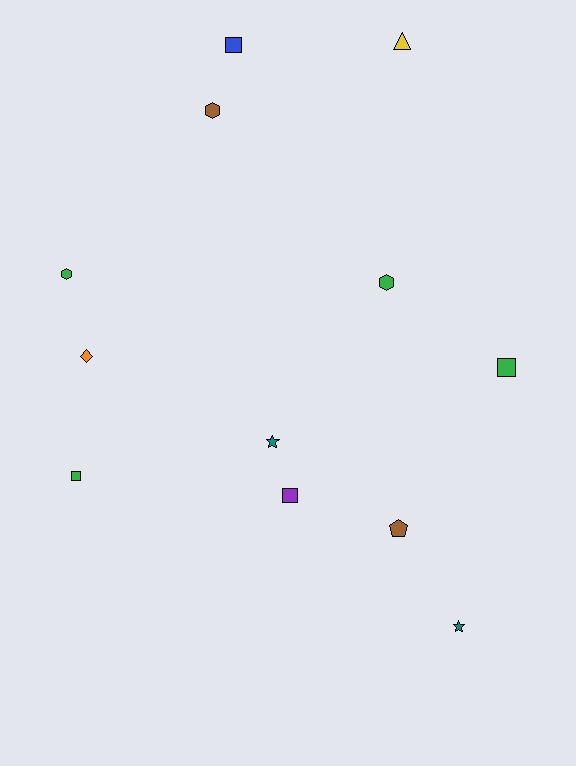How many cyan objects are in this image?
There are no cyan objects.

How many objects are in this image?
There are 12 objects.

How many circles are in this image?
There are no circles.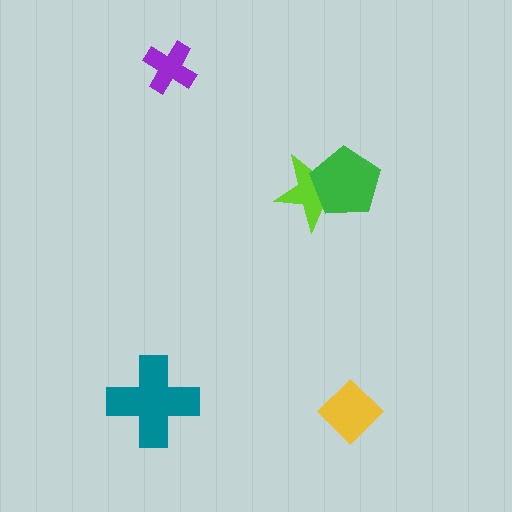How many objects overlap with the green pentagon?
1 object overlaps with the green pentagon.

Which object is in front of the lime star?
The green pentagon is in front of the lime star.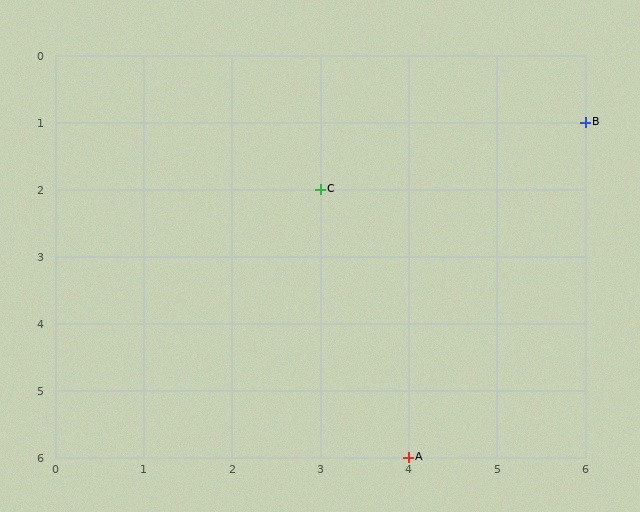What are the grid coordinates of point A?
Point A is at grid coordinates (4, 6).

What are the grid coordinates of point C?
Point C is at grid coordinates (3, 2).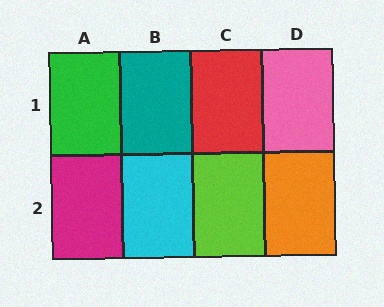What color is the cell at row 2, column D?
Orange.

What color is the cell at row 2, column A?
Magenta.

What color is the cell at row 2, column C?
Lime.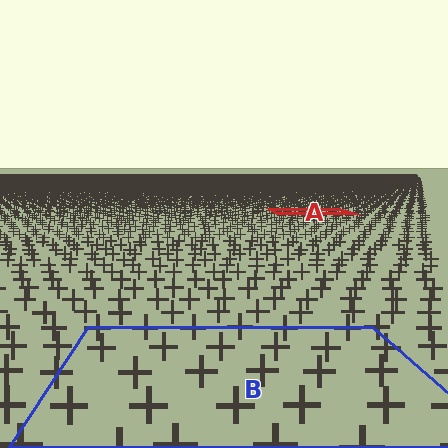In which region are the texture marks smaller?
The texture marks are smaller in region A, because it is farther away.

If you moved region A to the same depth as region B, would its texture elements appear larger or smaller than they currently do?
They would appear larger. At a closer depth, the same texture elements are projected at a bigger on-screen size.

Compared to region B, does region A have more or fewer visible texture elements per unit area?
Region A has more texture elements per unit area — they are packed more densely because it is farther away.